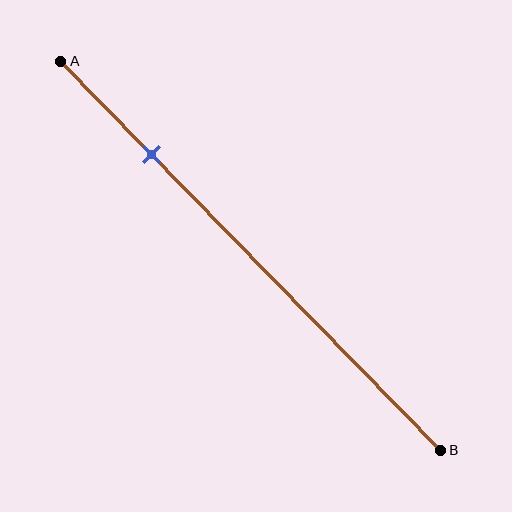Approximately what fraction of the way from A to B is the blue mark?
The blue mark is approximately 25% of the way from A to B.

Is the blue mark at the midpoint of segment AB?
No, the mark is at about 25% from A, not at the 50% midpoint.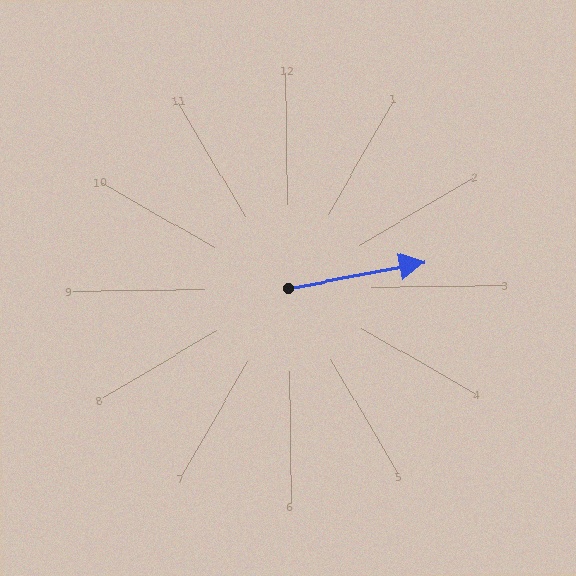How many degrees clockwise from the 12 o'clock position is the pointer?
Approximately 80 degrees.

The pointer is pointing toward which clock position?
Roughly 3 o'clock.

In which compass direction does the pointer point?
East.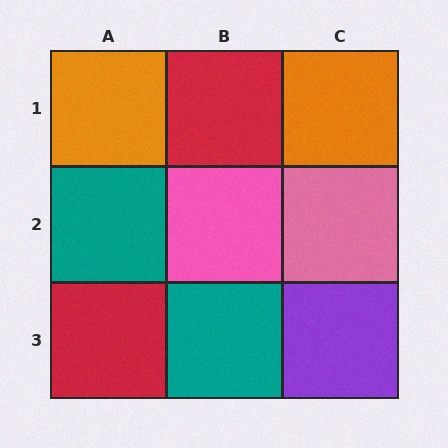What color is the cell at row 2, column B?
Pink.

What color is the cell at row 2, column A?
Teal.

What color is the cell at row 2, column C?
Pink.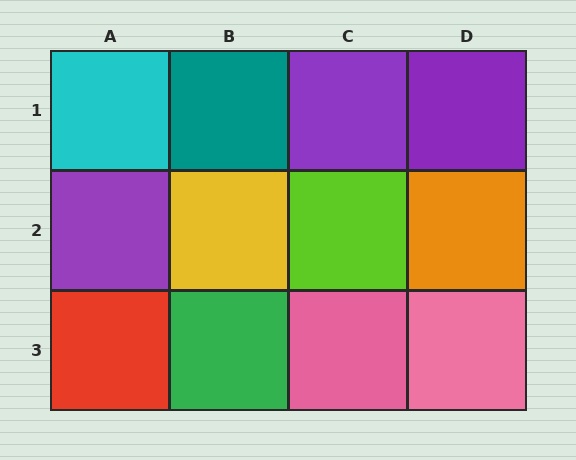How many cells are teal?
1 cell is teal.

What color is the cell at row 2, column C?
Lime.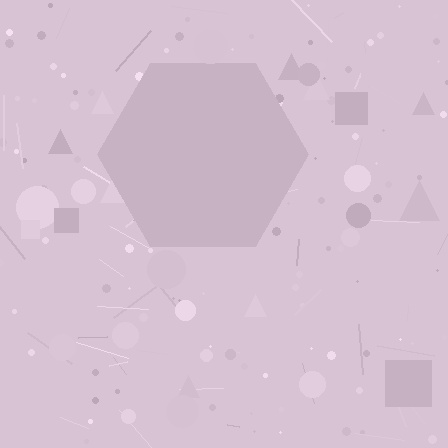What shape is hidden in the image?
A hexagon is hidden in the image.